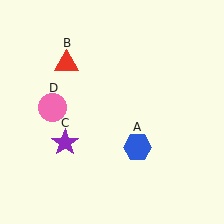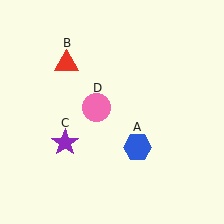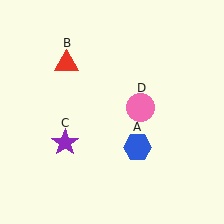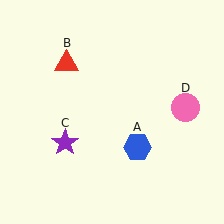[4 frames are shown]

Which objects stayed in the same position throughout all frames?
Blue hexagon (object A) and red triangle (object B) and purple star (object C) remained stationary.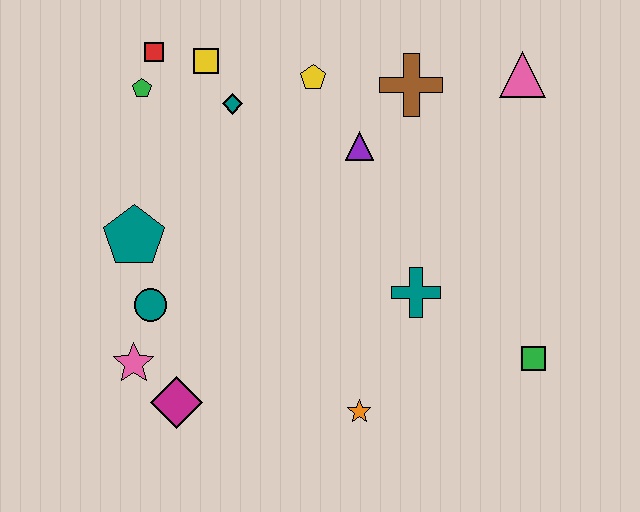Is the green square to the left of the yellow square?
No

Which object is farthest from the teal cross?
The red square is farthest from the teal cross.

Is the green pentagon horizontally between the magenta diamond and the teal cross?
No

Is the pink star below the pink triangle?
Yes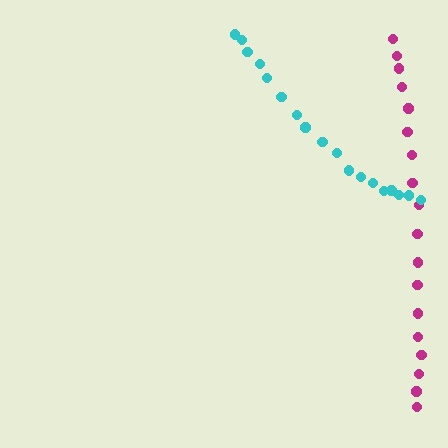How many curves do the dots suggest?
There are 2 distinct paths.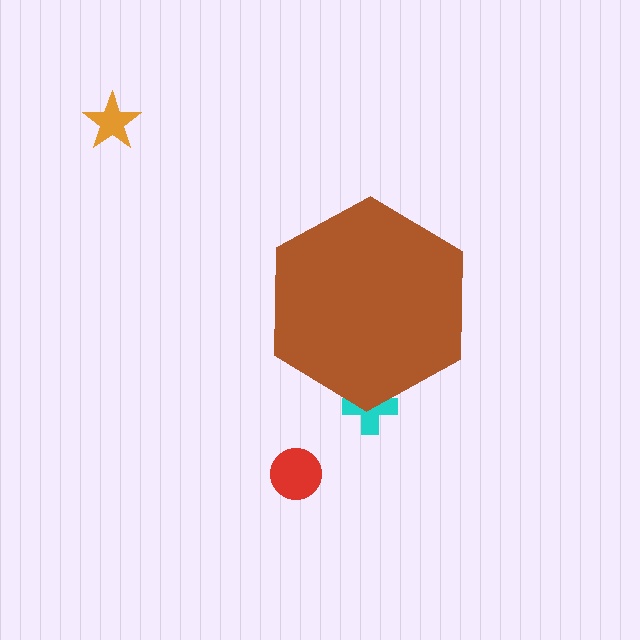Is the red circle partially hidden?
No, the red circle is fully visible.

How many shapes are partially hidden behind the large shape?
1 shape is partially hidden.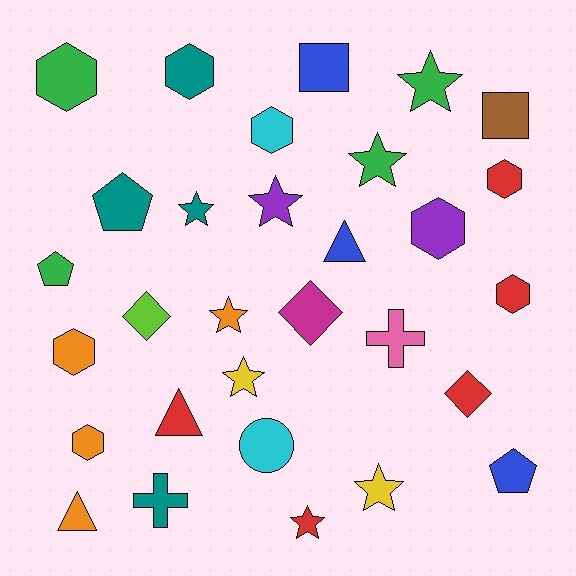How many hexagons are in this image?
There are 8 hexagons.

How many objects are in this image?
There are 30 objects.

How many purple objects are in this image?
There are 2 purple objects.